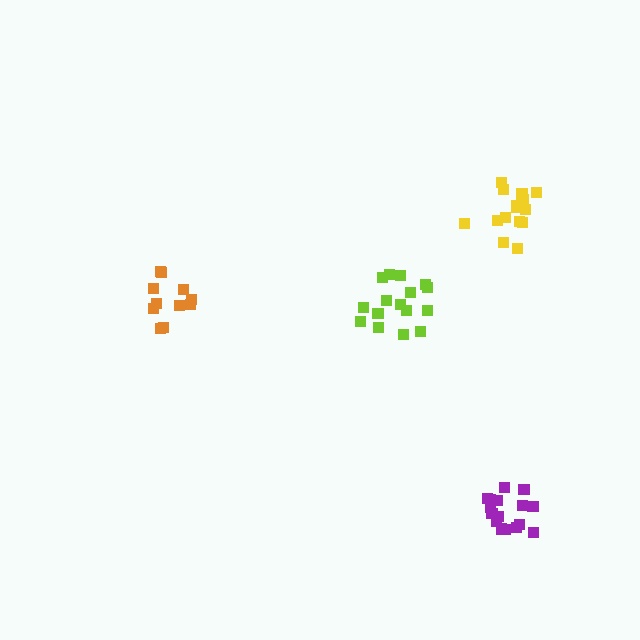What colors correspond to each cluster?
The clusters are colored: purple, orange, lime, yellow.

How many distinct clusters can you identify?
There are 4 distinct clusters.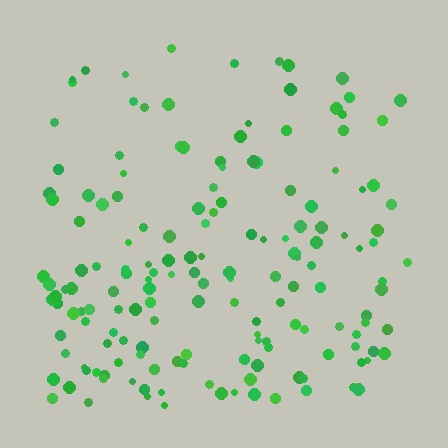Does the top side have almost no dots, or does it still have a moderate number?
Still a moderate number, just noticeably fewer than the bottom.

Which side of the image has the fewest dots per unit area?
The top.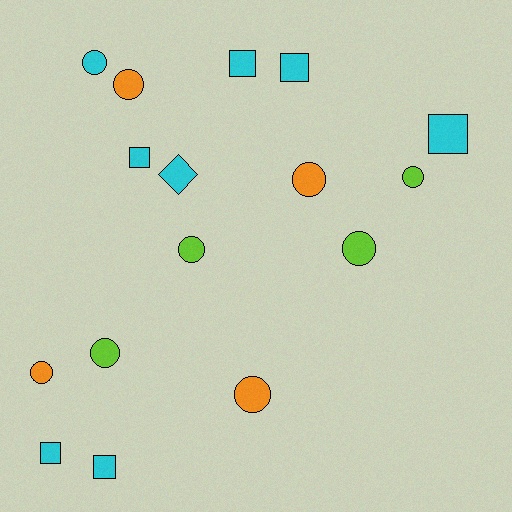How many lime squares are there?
There are no lime squares.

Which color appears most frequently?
Cyan, with 8 objects.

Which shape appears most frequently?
Circle, with 9 objects.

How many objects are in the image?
There are 16 objects.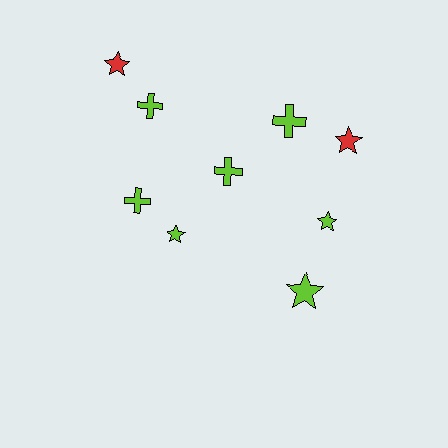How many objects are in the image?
There are 9 objects.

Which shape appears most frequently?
Star, with 5 objects.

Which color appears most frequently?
Lime, with 7 objects.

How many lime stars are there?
There are 3 lime stars.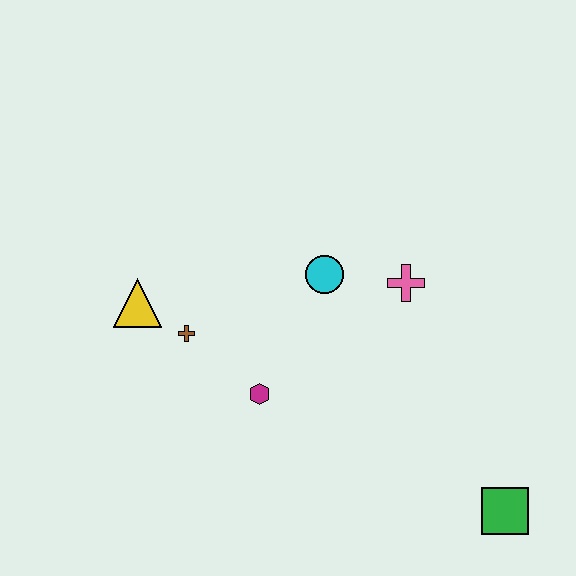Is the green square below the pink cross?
Yes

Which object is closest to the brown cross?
The yellow triangle is closest to the brown cross.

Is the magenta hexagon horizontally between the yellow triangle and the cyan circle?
Yes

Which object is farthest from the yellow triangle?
The green square is farthest from the yellow triangle.